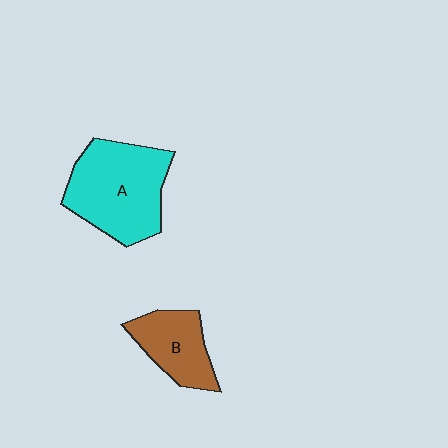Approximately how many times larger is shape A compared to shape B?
Approximately 1.8 times.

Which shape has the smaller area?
Shape B (brown).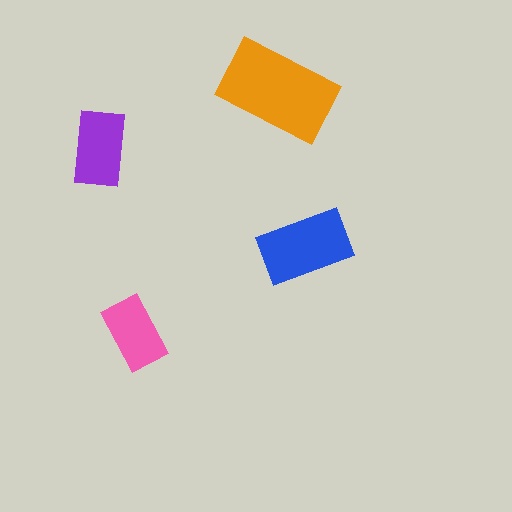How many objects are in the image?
There are 4 objects in the image.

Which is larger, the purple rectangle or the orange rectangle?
The orange one.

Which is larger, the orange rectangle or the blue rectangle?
The orange one.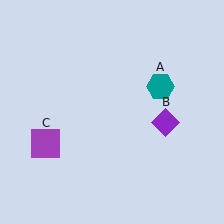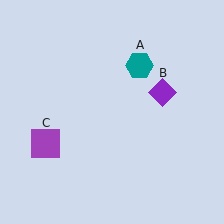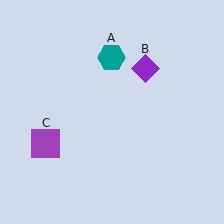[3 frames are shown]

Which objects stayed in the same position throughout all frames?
Purple square (object C) remained stationary.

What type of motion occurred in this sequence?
The teal hexagon (object A), purple diamond (object B) rotated counterclockwise around the center of the scene.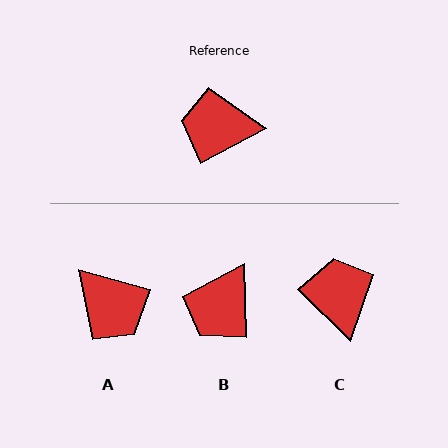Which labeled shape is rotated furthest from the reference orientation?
A, about 137 degrees away.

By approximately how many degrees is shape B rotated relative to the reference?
Approximately 63 degrees counter-clockwise.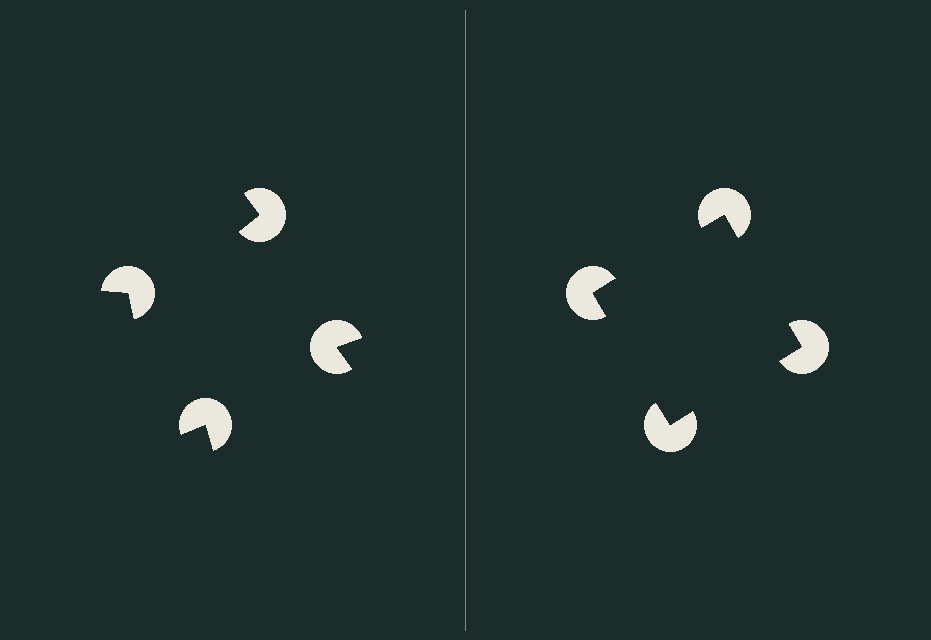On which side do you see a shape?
An illusory square appears on the right side. On the left side the wedge cuts are rotated, so no coherent shape forms.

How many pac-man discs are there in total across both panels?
8 — 4 on each side.